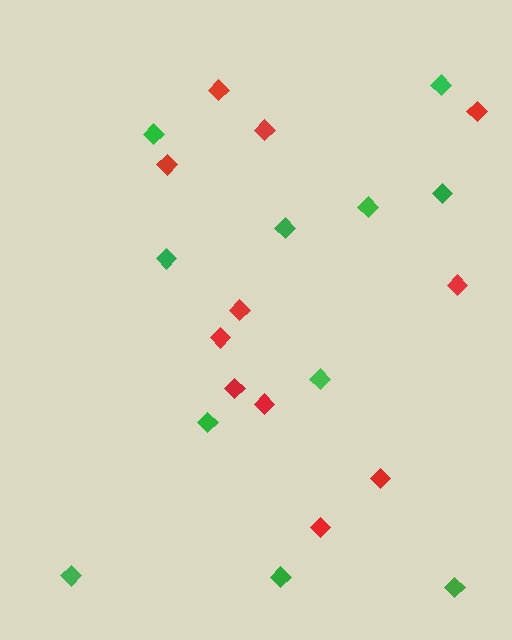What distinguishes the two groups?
There are 2 groups: one group of red diamonds (11) and one group of green diamonds (11).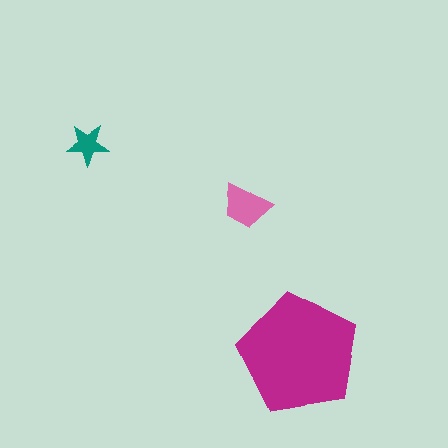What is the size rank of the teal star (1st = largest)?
3rd.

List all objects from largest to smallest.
The magenta pentagon, the pink trapezoid, the teal star.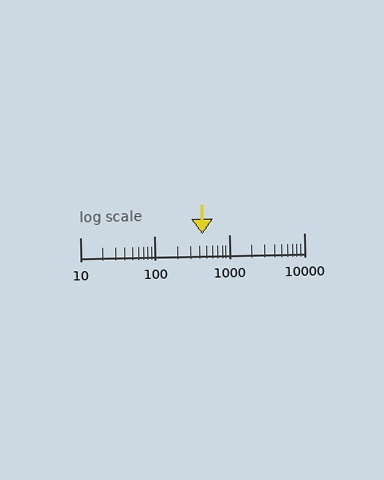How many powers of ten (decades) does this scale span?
The scale spans 3 decades, from 10 to 10000.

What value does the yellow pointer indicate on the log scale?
The pointer indicates approximately 440.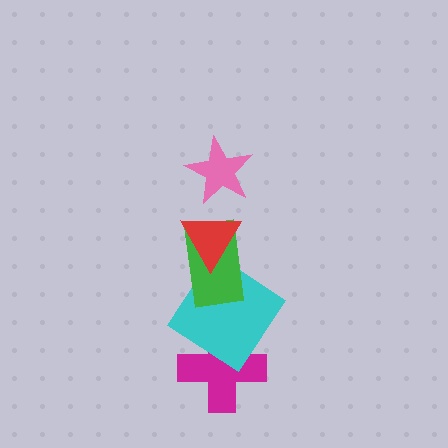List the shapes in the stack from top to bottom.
From top to bottom: the pink star, the red triangle, the green rectangle, the cyan diamond, the magenta cross.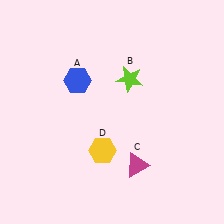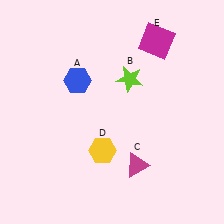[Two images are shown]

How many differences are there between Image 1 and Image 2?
There is 1 difference between the two images.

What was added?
A magenta square (E) was added in Image 2.